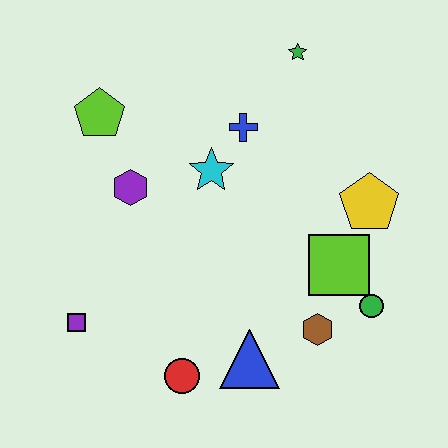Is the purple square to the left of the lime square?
Yes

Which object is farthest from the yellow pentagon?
The purple square is farthest from the yellow pentagon.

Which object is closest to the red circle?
The blue triangle is closest to the red circle.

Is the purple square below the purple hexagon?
Yes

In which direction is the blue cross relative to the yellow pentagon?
The blue cross is to the left of the yellow pentagon.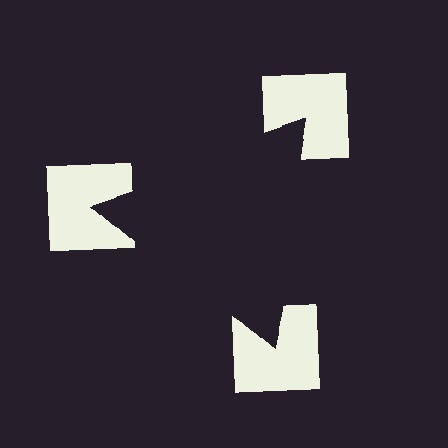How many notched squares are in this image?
There are 3 — one at each vertex of the illusory triangle.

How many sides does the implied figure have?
3 sides.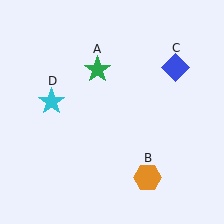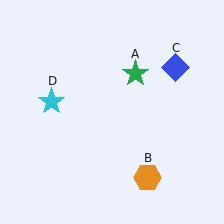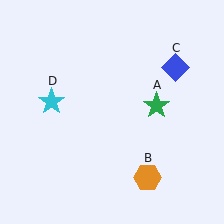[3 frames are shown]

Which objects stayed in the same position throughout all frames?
Orange hexagon (object B) and blue diamond (object C) and cyan star (object D) remained stationary.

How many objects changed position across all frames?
1 object changed position: green star (object A).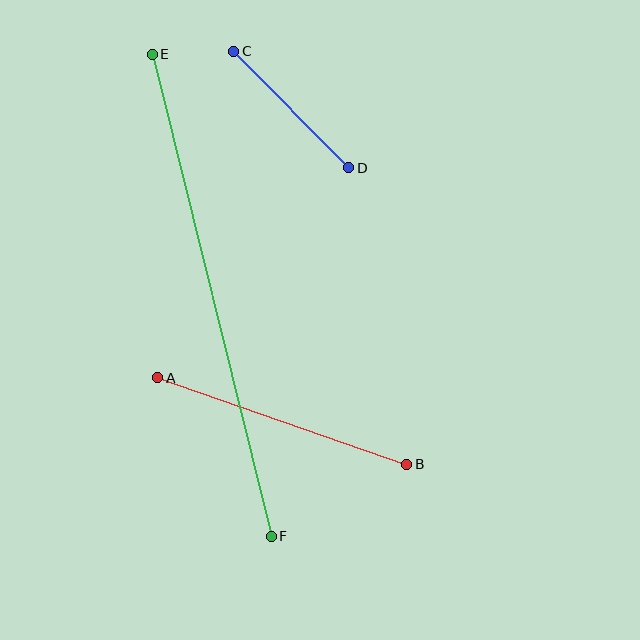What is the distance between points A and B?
The distance is approximately 264 pixels.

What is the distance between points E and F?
The distance is approximately 497 pixels.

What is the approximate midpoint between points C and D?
The midpoint is at approximately (291, 110) pixels.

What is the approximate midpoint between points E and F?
The midpoint is at approximately (212, 295) pixels.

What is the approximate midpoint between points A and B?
The midpoint is at approximately (282, 421) pixels.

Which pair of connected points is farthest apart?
Points E and F are farthest apart.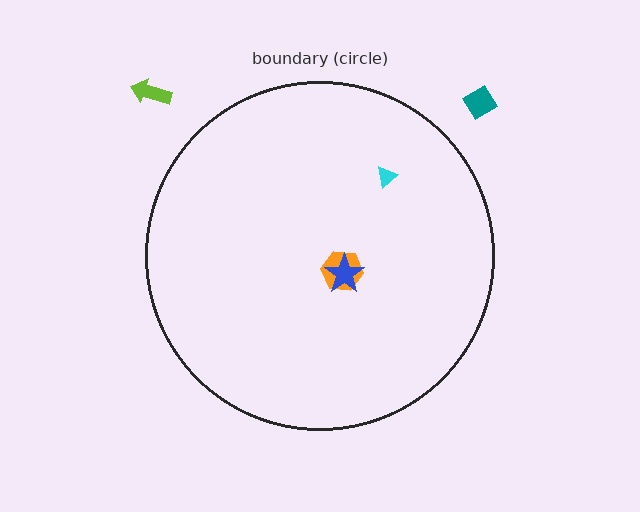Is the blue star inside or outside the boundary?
Inside.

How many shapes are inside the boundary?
3 inside, 2 outside.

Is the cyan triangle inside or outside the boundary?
Inside.